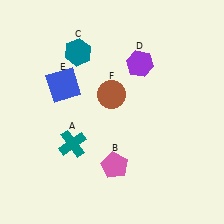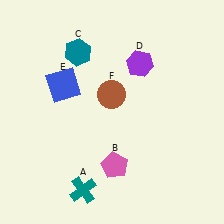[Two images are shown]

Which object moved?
The teal cross (A) moved down.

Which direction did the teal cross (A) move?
The teal cross (A) moved down.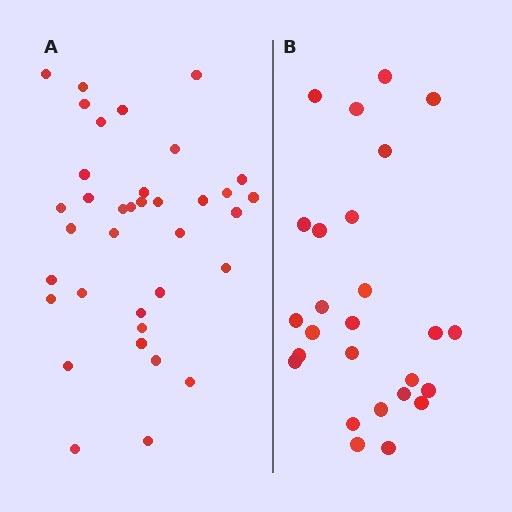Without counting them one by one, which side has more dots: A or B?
Region A (the left region) has more dots.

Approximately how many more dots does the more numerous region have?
Region A has roughly 10 or so more dots than region B.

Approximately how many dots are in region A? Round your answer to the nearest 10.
About 40 dots. (The exact count is 36, which rounds to 40.)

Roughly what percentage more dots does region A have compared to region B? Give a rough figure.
About 40% more.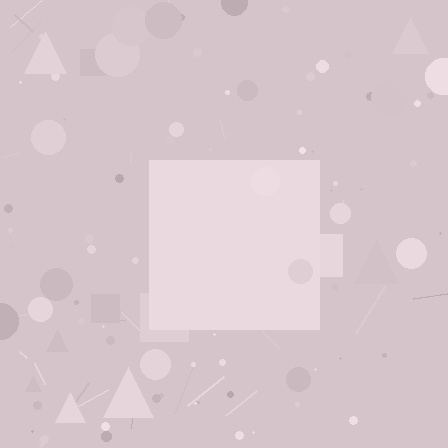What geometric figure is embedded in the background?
A square is embedded in the background.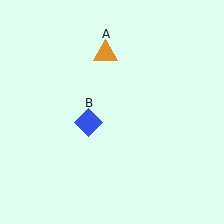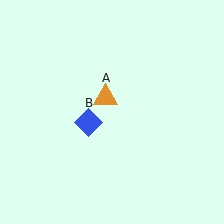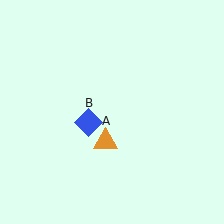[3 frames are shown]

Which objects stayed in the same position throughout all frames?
Blue diamond (object B) remained stationary.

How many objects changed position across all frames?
1 object changed position: orange triangle (object A).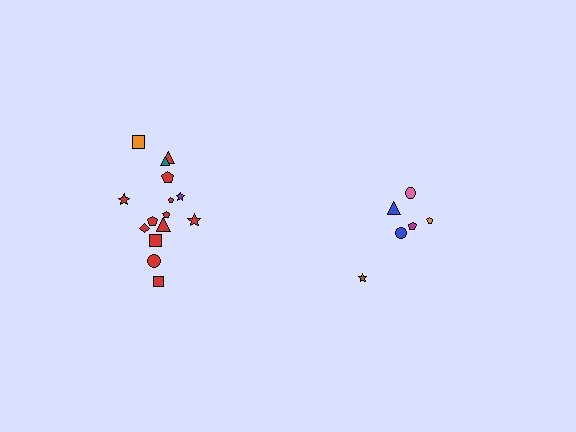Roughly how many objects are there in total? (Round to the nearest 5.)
Roughly 20 objects in total.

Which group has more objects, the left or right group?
The left group.